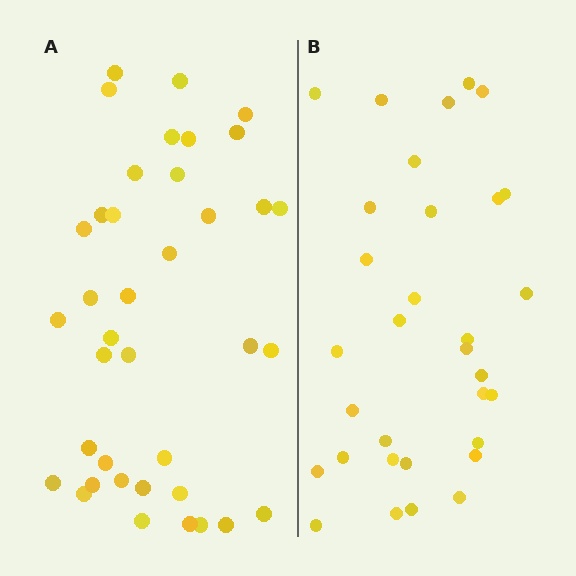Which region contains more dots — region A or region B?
Region A (the left region) has more dots.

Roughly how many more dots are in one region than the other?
Region A has about 6 more dots than region B.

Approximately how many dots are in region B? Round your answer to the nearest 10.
About 30 dots. (The exact count is 32, which rounds to 30.)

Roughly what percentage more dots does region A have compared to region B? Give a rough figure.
About 20% more.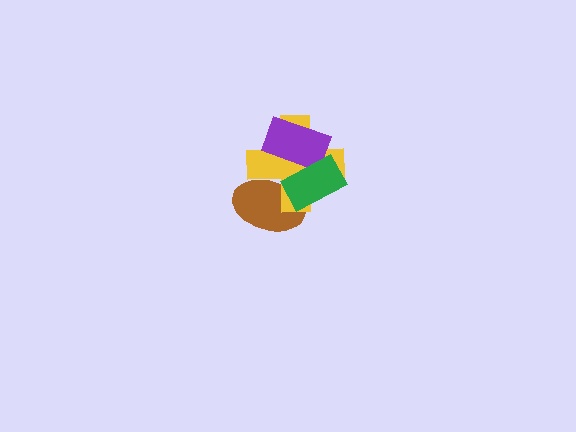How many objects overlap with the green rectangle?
3 objects overlap with the green rectangle.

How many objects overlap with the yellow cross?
3 objects overlap with the yellow cross.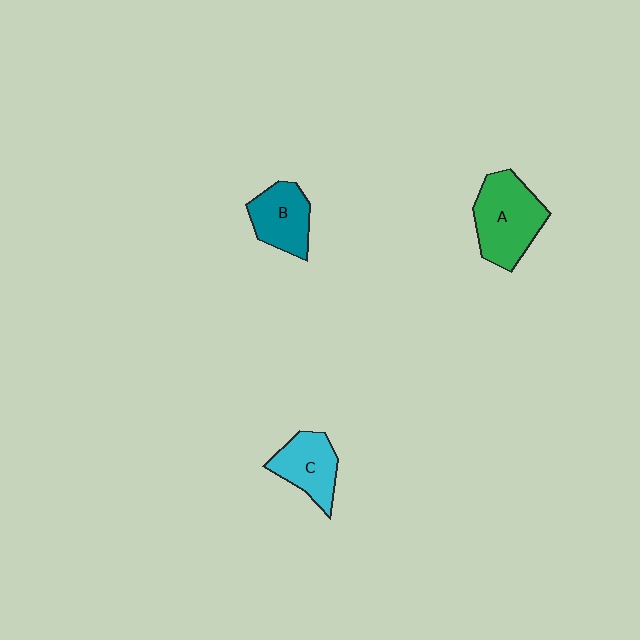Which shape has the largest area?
Shape A (green).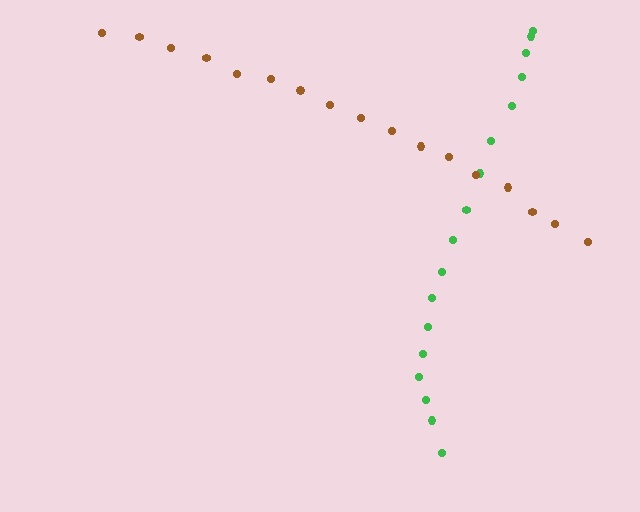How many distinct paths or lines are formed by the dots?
There are 2 distinct paths.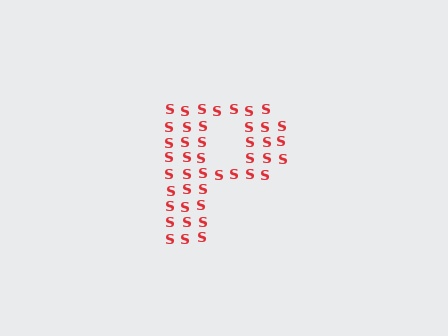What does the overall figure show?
The overall figure shows the letter P.